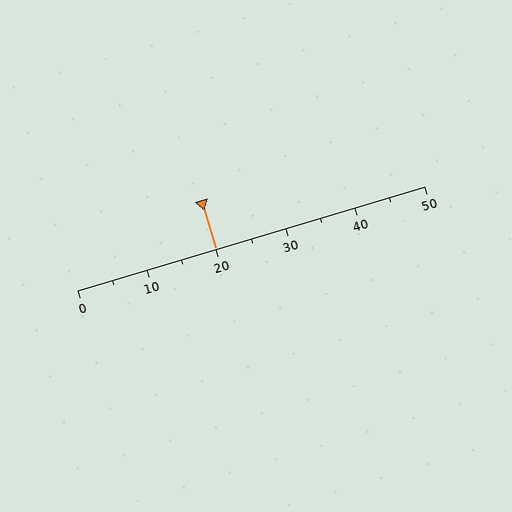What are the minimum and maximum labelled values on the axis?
The axis runs from 0 to 50.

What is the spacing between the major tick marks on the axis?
The major ticks are spaced 10 apart.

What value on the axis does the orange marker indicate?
The marker indicates approximately 20.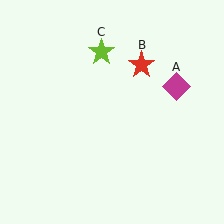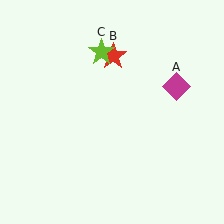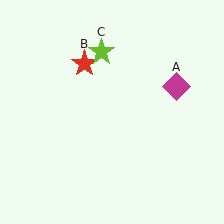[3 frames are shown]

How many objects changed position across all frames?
1 object changed position: red star (object B).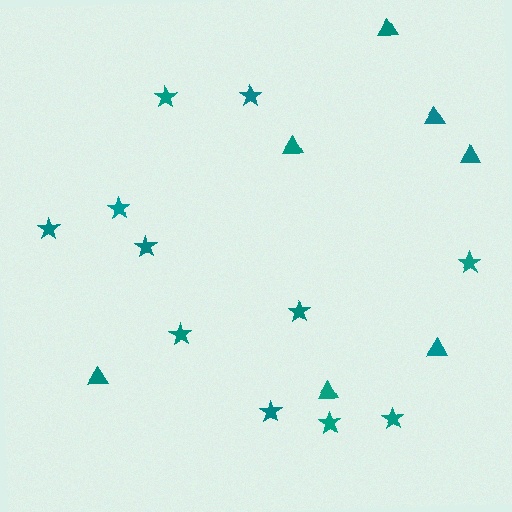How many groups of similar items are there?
There are 2 groups: one group of triangles (7) and one group of stars (11).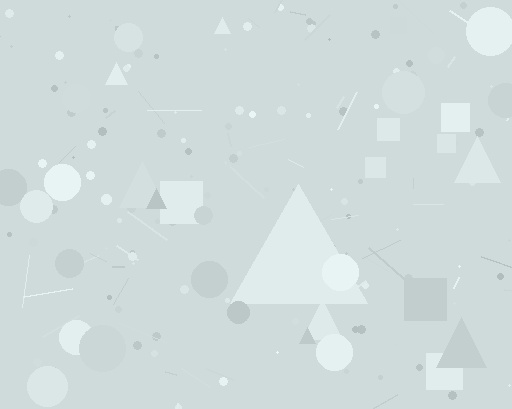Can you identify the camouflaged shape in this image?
The camouflaged shape is a triangle.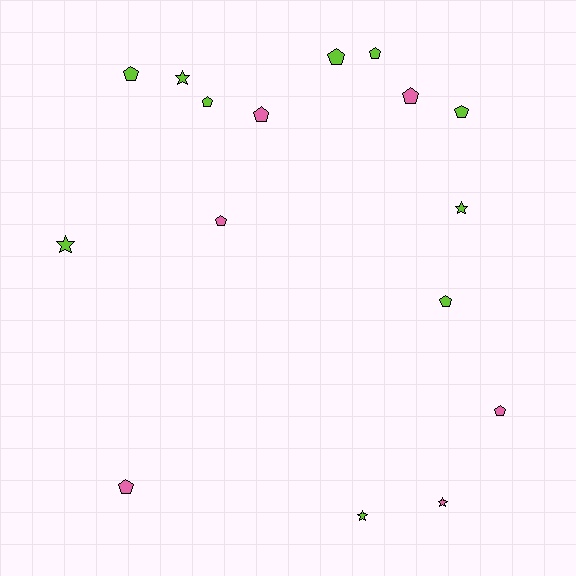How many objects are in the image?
There are 16 objects.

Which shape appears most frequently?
Pentagon, with 11 objects.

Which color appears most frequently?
Lime, with 10 objects.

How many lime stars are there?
There are 4 lime stars.